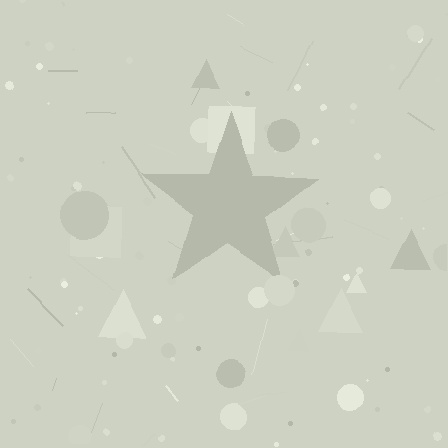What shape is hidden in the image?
A star is hidden in the image.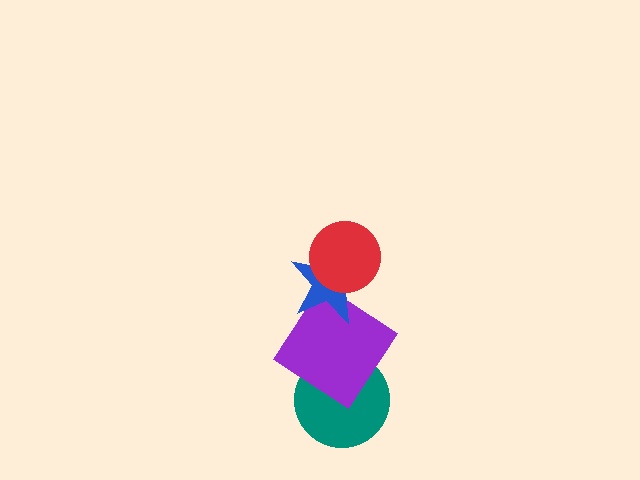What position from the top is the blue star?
The blue star is 2nd from the top.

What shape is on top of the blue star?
The red circle is on top of the blue star.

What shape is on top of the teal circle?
The purple diamond is on top of the teal circle.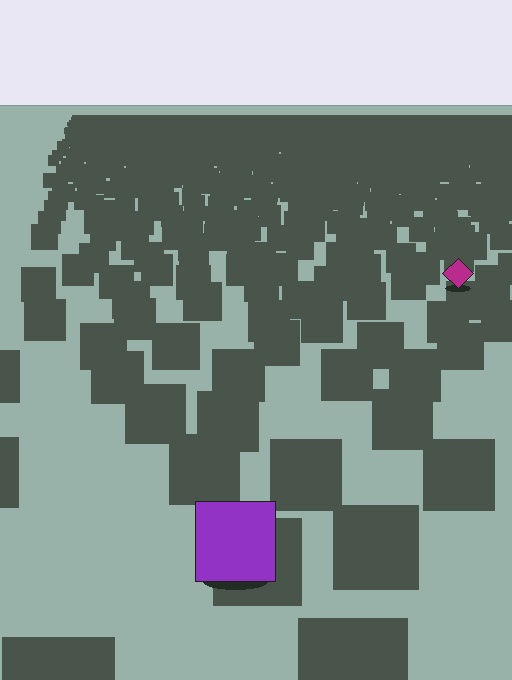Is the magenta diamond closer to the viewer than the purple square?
No. The purple square is closer — you can tell from the texture gradient: the ground texture is coarser near it.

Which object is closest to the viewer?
The purple square is closest. The texture marks near it are larger and more spread out.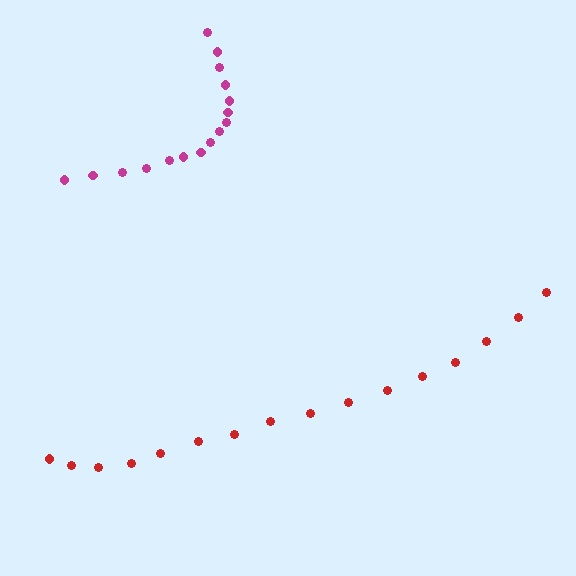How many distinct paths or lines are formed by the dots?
There are 2 distinct paths.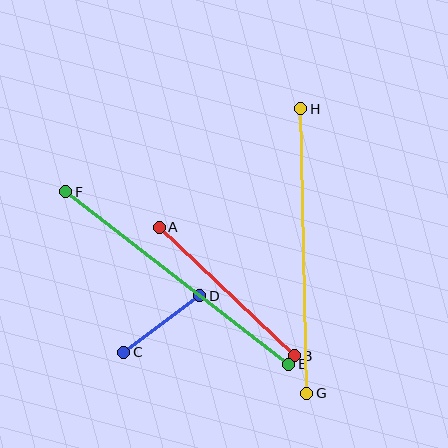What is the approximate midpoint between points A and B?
The midpoint is at approximately (227, 292) pixels.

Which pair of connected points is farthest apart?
Points G and H are farthest apart.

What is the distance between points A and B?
The distance is approximately 186 pixels.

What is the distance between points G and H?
The distance is approximately 285 pixels.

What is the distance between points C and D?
The distance is approximately 95 pixels.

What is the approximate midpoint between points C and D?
The midpoint is at approximately (162, 324) pixels.